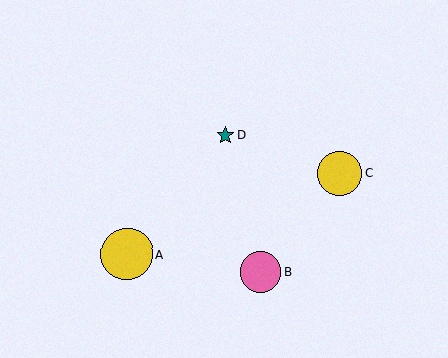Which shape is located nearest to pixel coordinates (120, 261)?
The yellow circle (labeled A) at (127, 254) is nearest to that location.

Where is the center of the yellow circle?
The center of the yellow circle is at (127, 254).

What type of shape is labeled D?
Shape D is a teal star.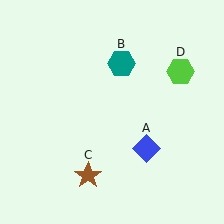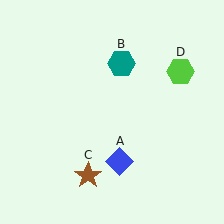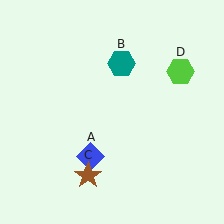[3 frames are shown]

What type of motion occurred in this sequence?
The blue diamond (object A) rotated clockwise around the center of the scene.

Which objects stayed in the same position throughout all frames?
Teal hexagon (object B) and brown star (object C) and lime hexagon (object D) remained stationary.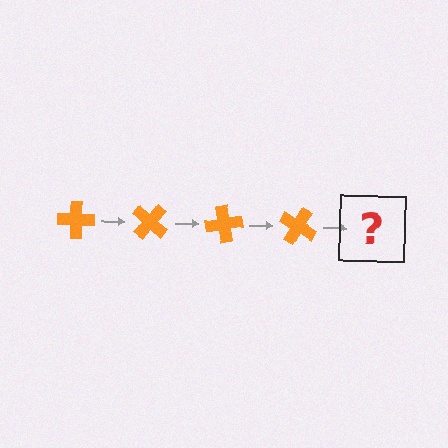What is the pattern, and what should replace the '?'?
The pattern is that the cross rotates 40 degrees each step. The '?' should be an orange cross rotated 160 degrees.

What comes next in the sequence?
The next element should be an orange cross rotated 160 degrees.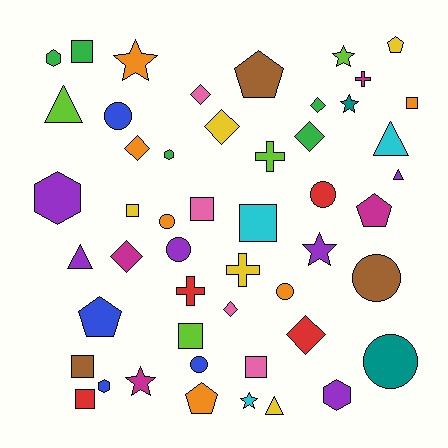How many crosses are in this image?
There are 4 crosses.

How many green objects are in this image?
There are 5 green objects.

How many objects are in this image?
There are 50 objects.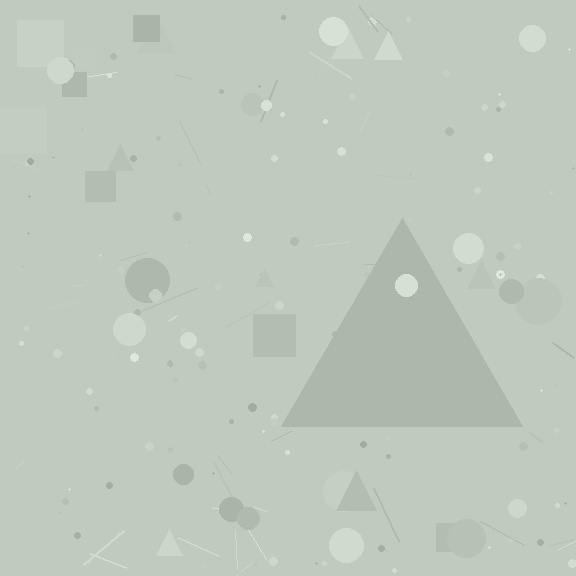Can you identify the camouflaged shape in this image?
The camouflaged shape is a triangle.